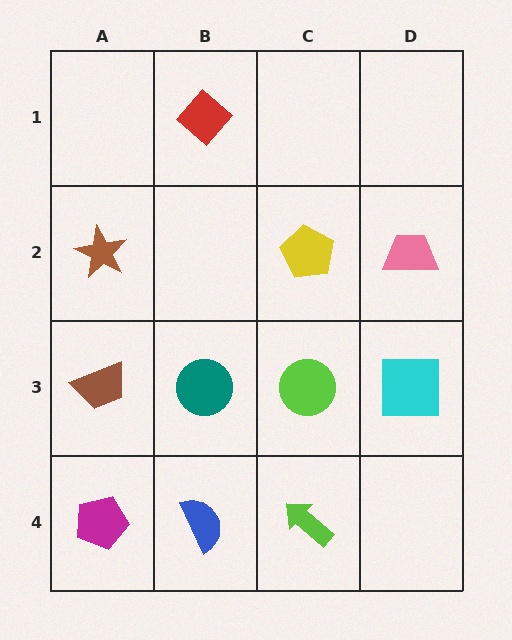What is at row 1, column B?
A red diamond.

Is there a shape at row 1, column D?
No, that cell is empty.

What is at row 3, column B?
A teal circle.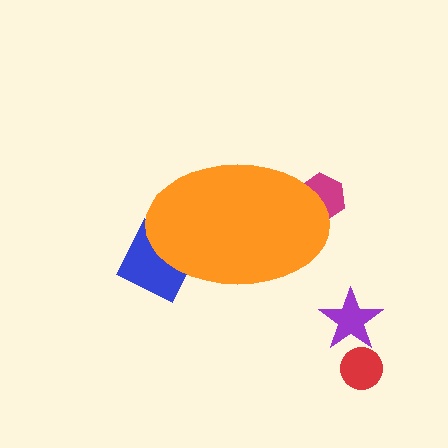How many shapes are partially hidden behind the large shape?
2 shapes are partially hidden.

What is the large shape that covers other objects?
An orange ellipse.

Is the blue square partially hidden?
Yes, the blue square is partially hidden behind the orange ellipse.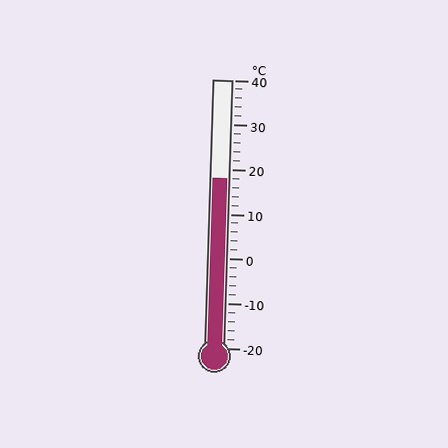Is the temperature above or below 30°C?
The temperature is below 30°C.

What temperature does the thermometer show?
The thermometer shows approximately 18°C.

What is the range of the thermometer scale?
The thermometer scale ranges from -20°C to 40°C.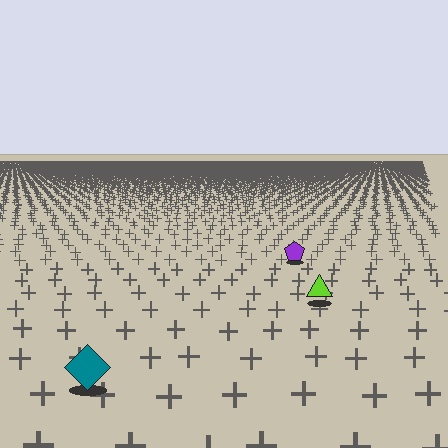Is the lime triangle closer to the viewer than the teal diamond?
No. The teal diamond is closer — you can tell from the texture gradient: the ground texture is coarser near it.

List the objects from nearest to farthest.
From nearest to farthest: the teal diamond, the lime triangle, the purple pentagon.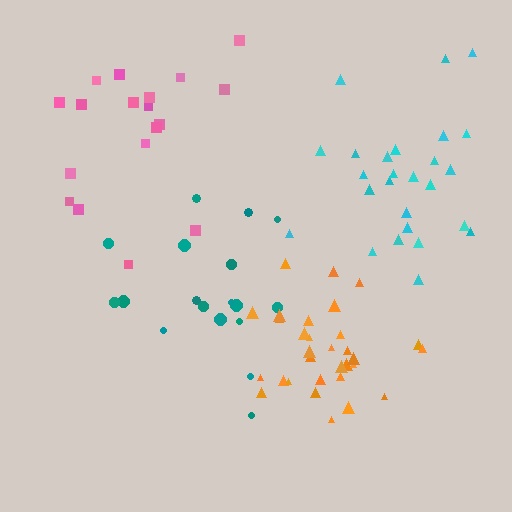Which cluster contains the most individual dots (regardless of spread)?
Orange (31).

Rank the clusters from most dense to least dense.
orange, cyan, teal, pink.